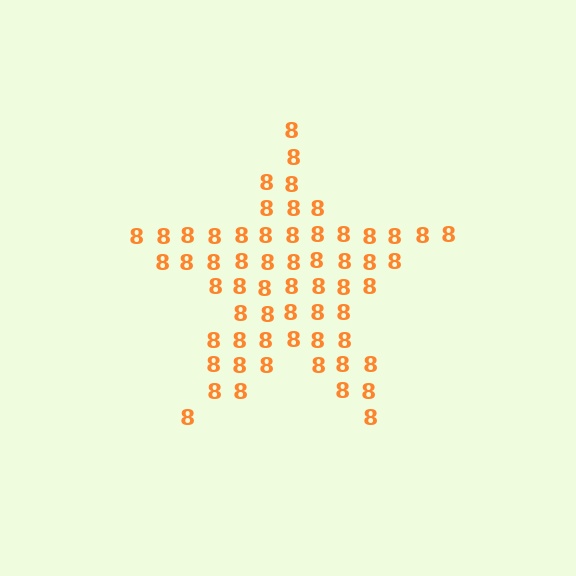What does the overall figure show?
The overall figure shows a star.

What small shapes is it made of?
It is made of small digit 8's.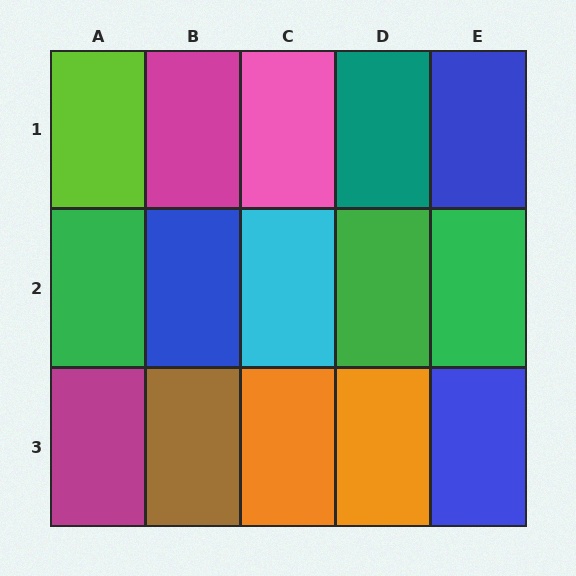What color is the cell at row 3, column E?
Blue.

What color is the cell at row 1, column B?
Magenta.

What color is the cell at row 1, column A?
Lime.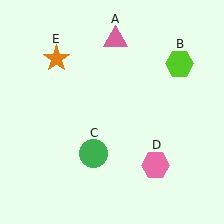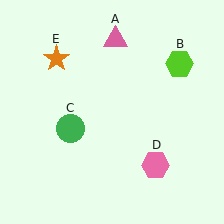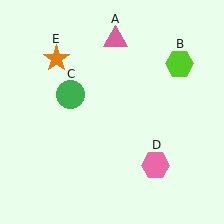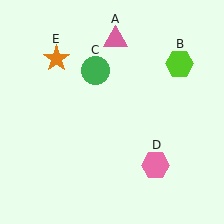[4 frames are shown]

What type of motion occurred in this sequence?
The green circle (object C) rotated clockwise around the center of the scene.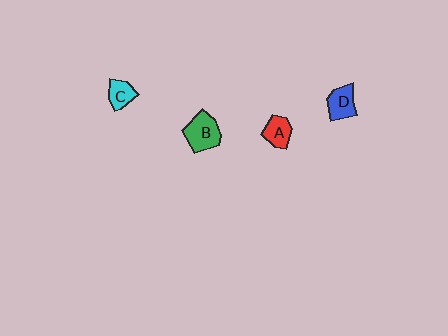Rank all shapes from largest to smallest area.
From largest to smallest: B (green), D (blue), A (red), C (cyan).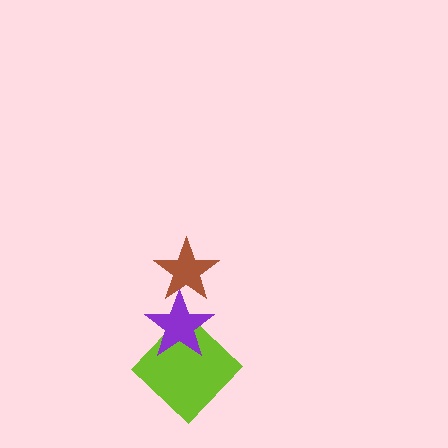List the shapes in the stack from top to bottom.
From top to bottom: the brown star, the purple star, the lime diamond.